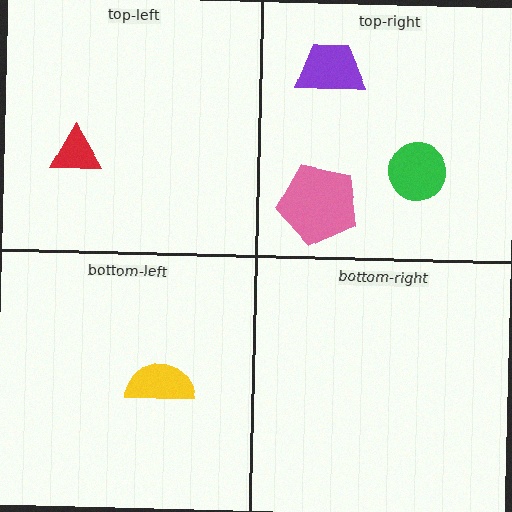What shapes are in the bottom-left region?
The yellow semicircle.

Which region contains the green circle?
The top-right region.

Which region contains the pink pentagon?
The top-right region.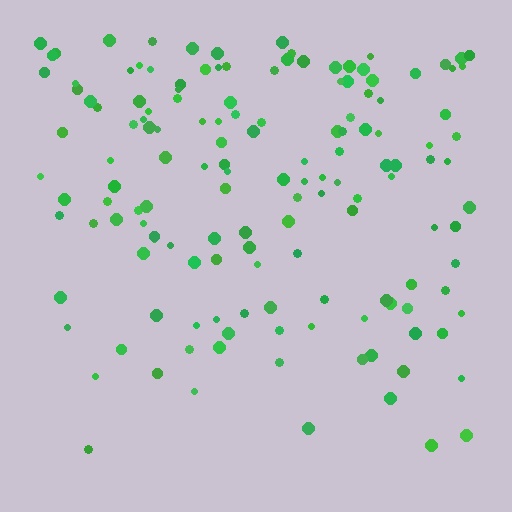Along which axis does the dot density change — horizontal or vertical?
Vertical.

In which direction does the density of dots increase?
From bottom to top, with the top side densest.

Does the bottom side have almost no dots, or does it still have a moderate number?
Still a moderate number, just noticeably fewer than the top.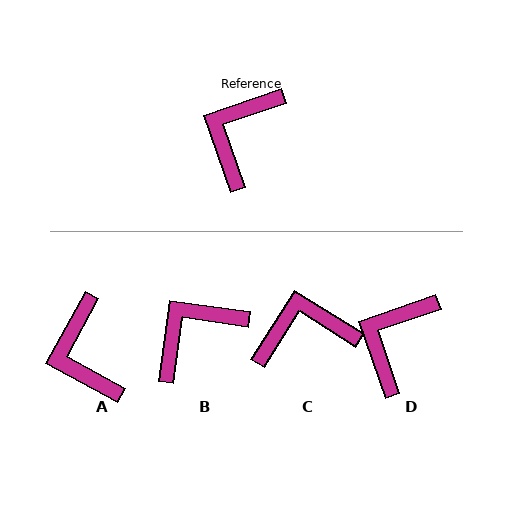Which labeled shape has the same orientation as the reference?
D.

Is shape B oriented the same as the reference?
No, it is off by about 27 degrees.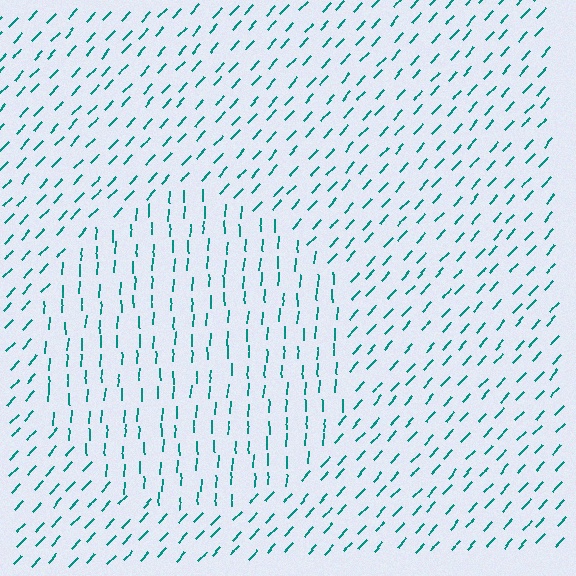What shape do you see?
I see a circle.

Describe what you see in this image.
The image is filled with small teal line segments. A circle region in the image has lines oriented differently from the surrounding lines, creating a visible texture boundary.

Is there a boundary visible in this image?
Yes, there is a texture boundary formed by a change in line orientation.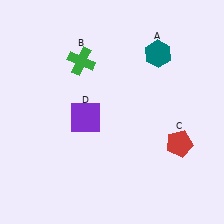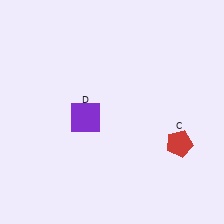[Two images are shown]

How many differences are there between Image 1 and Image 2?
There are 2 differences between the two images.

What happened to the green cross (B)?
The green cross (B) was removed in Image 2. It was in the top-left area of Image 1.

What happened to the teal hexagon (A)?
The teal hexagon (A) was removed in Image 2. It was in the top-right area of Image 1.